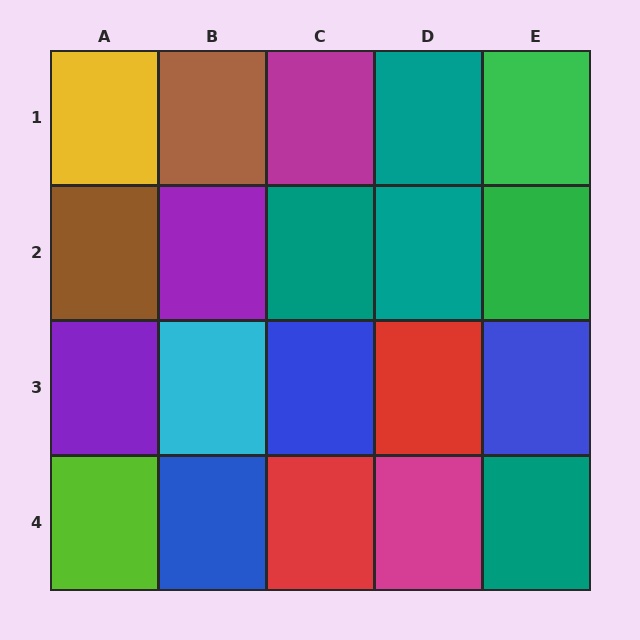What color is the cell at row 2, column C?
Teal.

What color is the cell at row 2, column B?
Purple.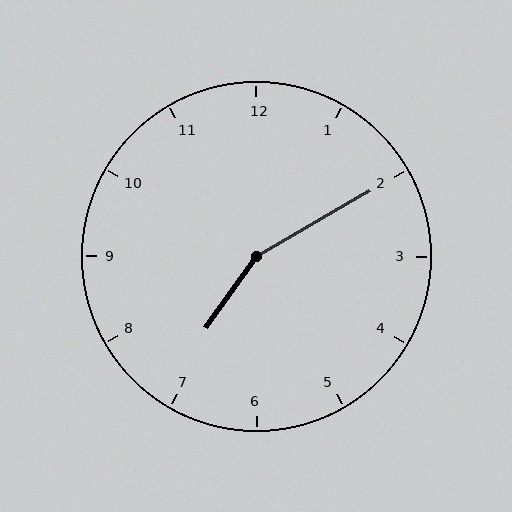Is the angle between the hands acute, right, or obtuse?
It is obtuse.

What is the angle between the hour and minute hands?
Approximately 155 degrees.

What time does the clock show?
7:10.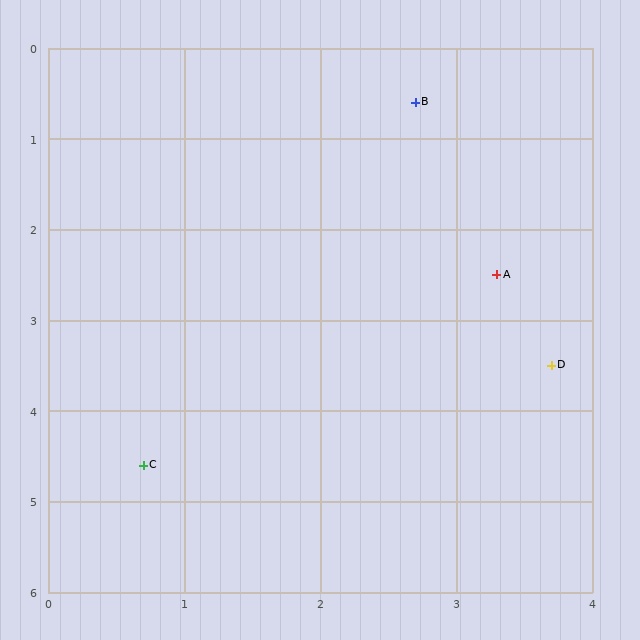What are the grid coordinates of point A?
Point A is at approximately (3.3, 2.5).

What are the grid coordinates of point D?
Point D is at approximately (3.7, 3.5).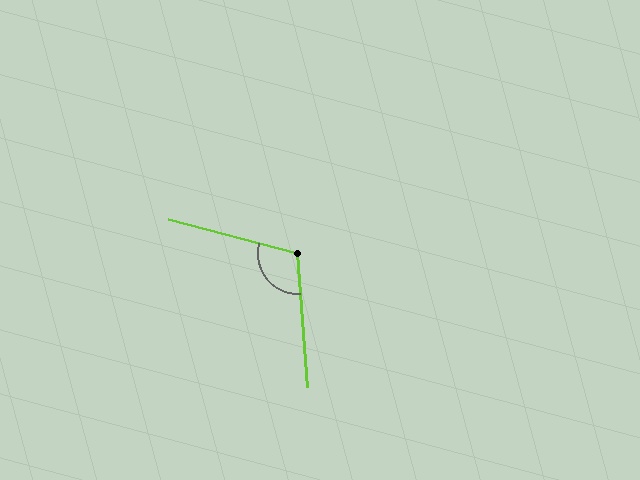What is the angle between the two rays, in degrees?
Approximately 109 degrees.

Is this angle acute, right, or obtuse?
It is obtuse.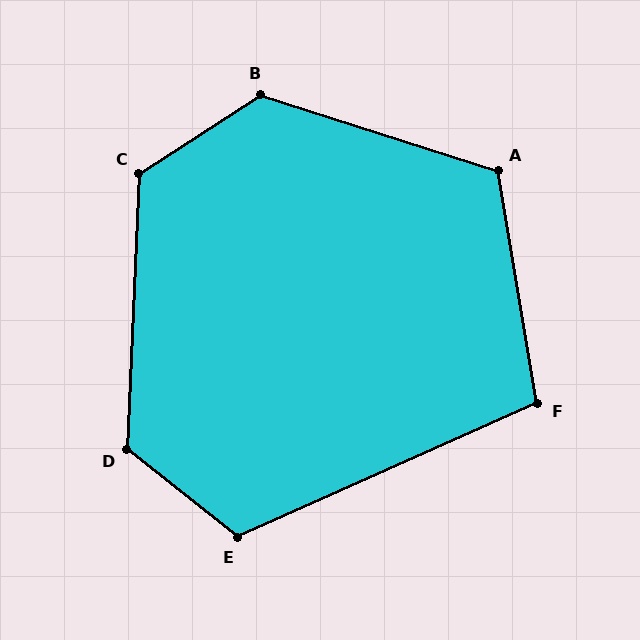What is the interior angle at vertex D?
Approximately 126 degrees (obtuse).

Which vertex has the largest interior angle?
B, at approximately 130 degrees.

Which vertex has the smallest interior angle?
F, at approximately 105 degrees.